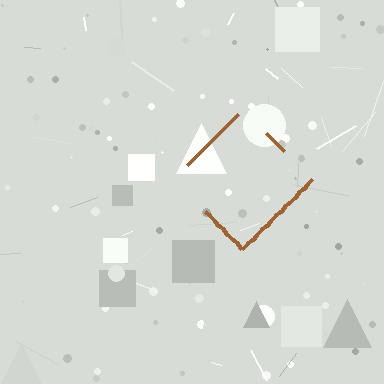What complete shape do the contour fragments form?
The contour fragments form a diamond.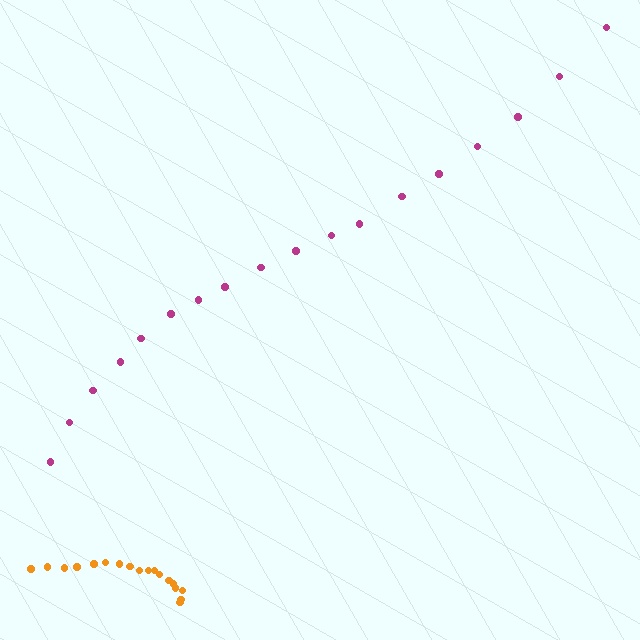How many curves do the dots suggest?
There are 2 distinct paths.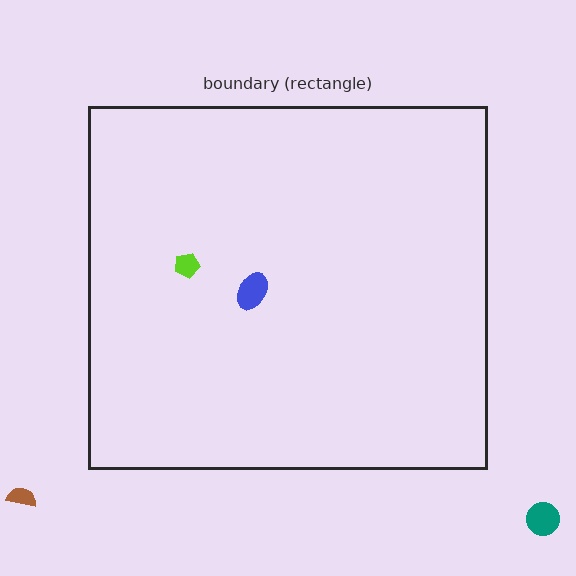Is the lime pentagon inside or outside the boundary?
Inside.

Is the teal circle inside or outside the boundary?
Outside.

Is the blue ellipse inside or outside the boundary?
Inside.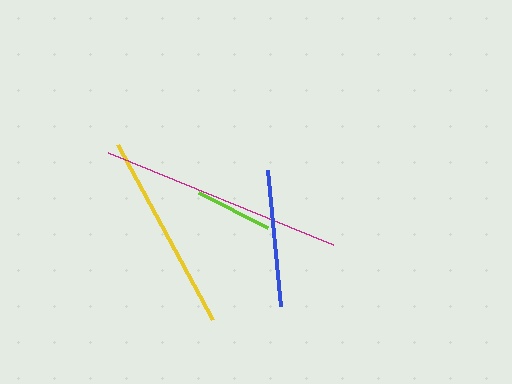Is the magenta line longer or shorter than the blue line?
The magenta line is longer than the blue line.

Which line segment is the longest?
The magenta line is the longest at approximately 242 pixels.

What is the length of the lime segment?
The lime segment is approximately 78 pixels long.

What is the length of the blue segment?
The blue segment is approximately 136 pixels long.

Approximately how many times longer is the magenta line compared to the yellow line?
The magenta line is approximately 1.2 times the length of the yellow line.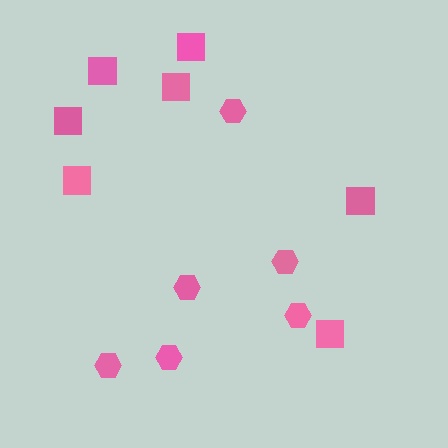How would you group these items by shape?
There are 2 groups: one group of hexagons (6) and one group of squares (7).